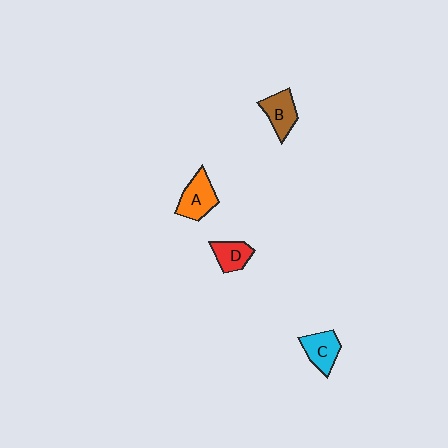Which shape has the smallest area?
Shape D (red).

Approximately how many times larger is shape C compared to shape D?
Approximately 1.2 times.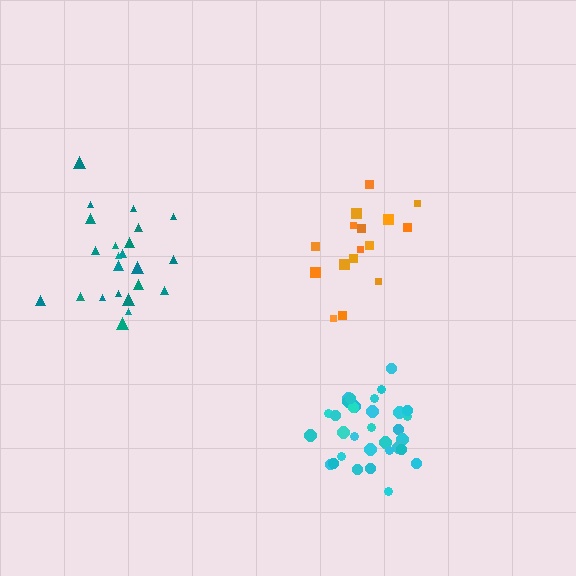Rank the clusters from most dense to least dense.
cyan, orange, teal.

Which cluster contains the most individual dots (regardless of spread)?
Cyan (32).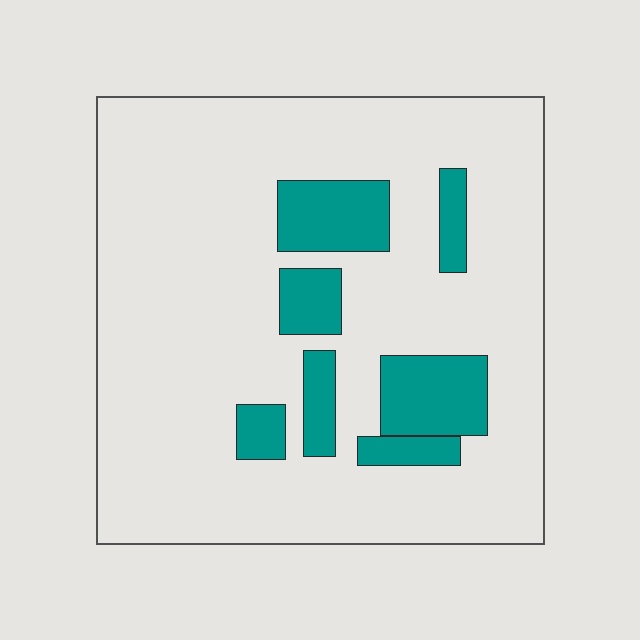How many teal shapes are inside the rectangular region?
7.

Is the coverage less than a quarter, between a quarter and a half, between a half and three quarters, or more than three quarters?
Less than a quarter.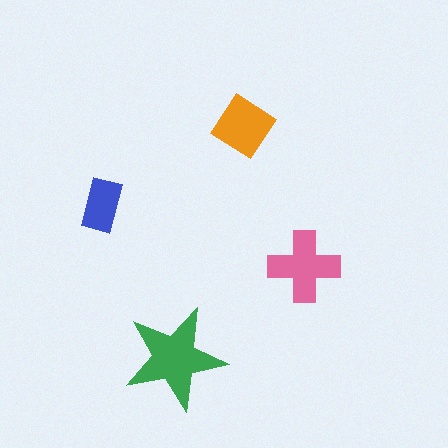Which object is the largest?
The green star.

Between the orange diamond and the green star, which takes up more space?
The green star.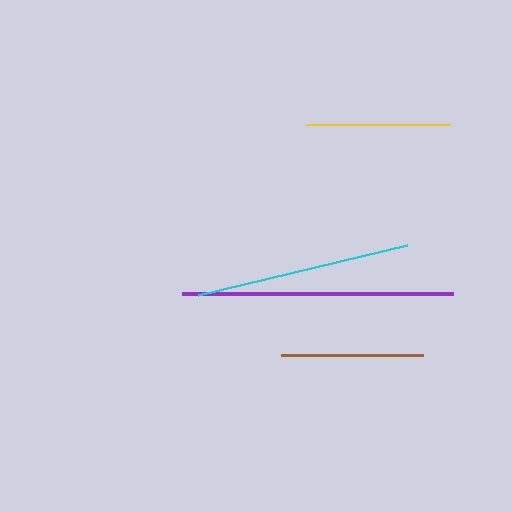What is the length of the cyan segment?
The cyan segment is approximately 215 pixels long.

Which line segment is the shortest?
The brown line is the shortest at approximately 142 pixels.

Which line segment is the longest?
The purple line is the longest at approximately 271 pixels.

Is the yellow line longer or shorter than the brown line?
The yellow line is longer than the brown line.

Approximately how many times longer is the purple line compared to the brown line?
The purple line is approximately 1.9 times the length of the brown line.